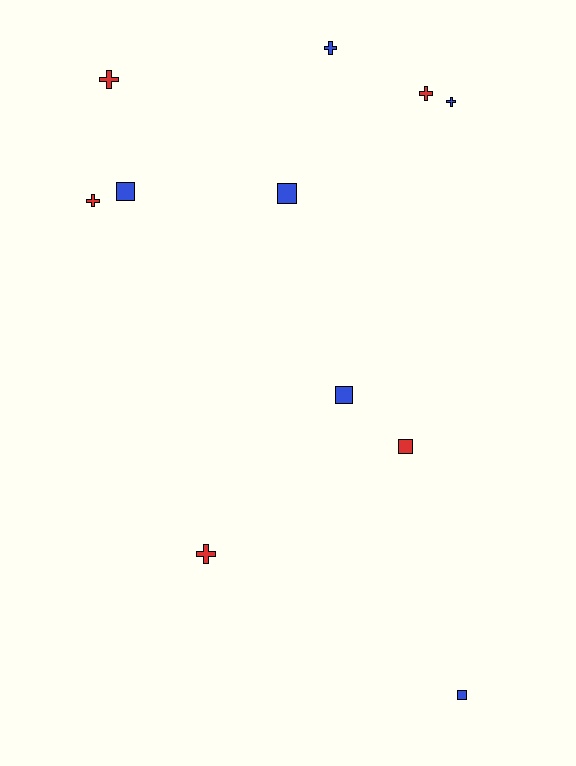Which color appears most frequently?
Blue, with 6 objects.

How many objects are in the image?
There are 11 objects.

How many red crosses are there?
There are 4 red crosses.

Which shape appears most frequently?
Cross, with 6 objects.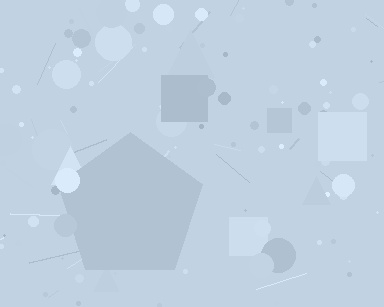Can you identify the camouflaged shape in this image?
The camouflaged shape is a pentagon.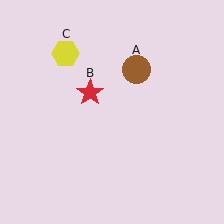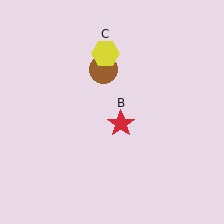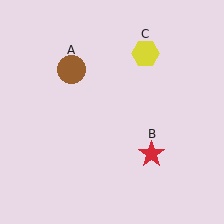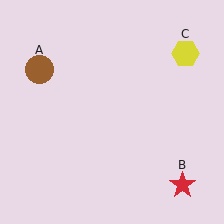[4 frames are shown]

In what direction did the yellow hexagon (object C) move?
The yellow hexagon (object C) moved right.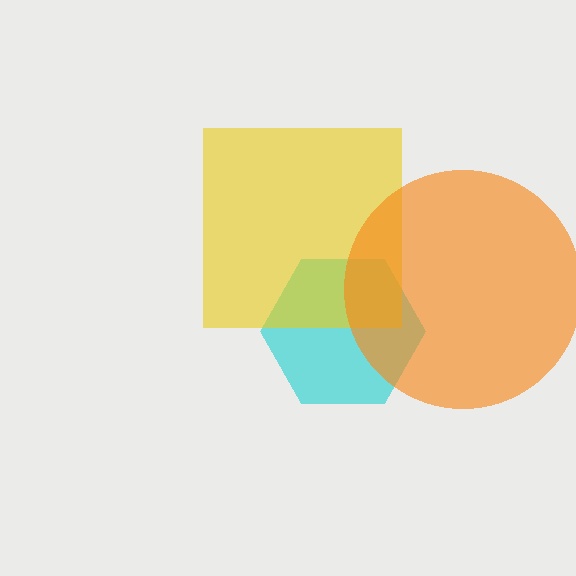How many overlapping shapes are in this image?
There are 3 overlapping shapes in the image.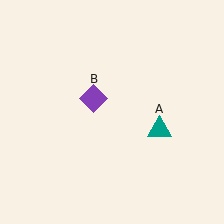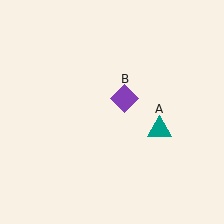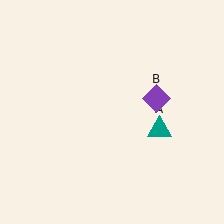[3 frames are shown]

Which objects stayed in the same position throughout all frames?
Teal triangle (object A) remained stationary.